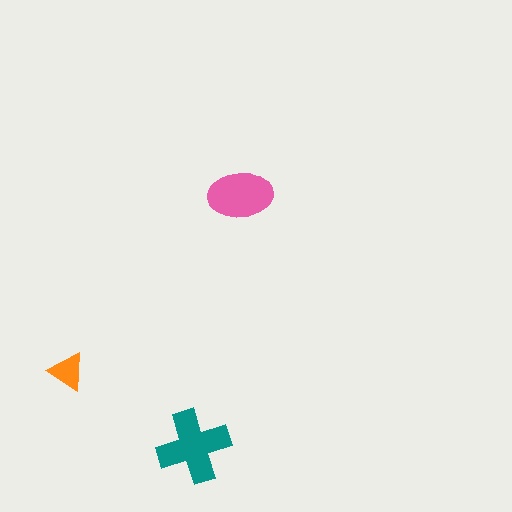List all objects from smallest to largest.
The orange triangle, the pink ellipse, the teal cross.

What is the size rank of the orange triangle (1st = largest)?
3rd.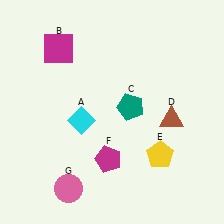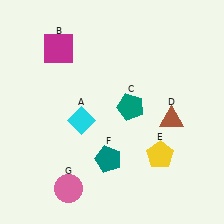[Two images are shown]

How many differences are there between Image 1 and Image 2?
There is 1 difference between the two images.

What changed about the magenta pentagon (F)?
In Image 1, F is magenta. In Image 2, it changed to teal.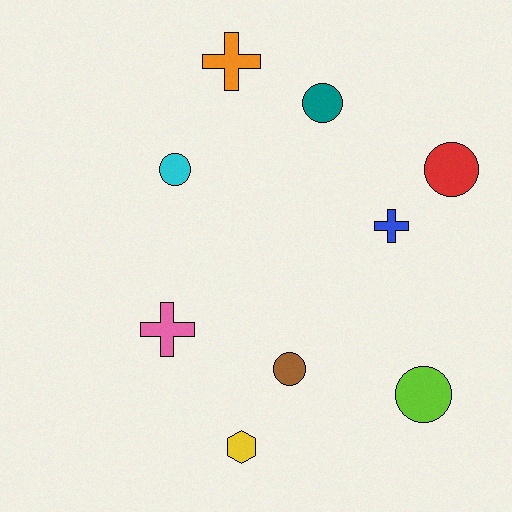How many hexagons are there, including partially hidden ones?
There is 1 hexagon.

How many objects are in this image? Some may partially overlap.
There are 9 objects.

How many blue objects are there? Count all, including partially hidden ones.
There is 1 blue object.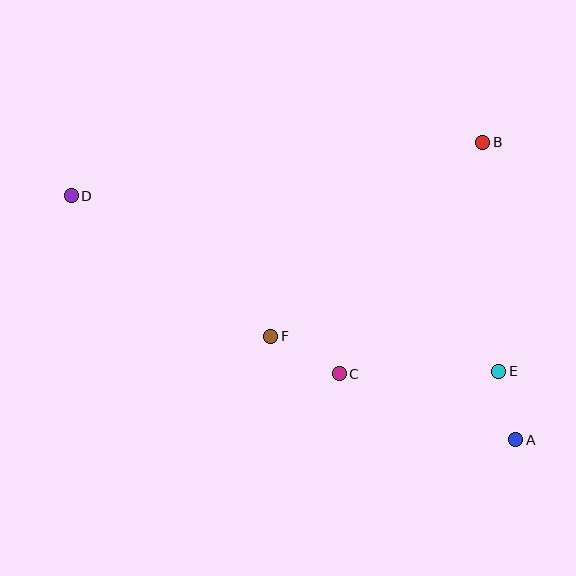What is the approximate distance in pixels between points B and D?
The distance between B and D is approximately 415 pixels.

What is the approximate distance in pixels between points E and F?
The distance between E and F is approximately 231 pixels.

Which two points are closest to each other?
Points A and E are closest to each other.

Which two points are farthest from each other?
Points A and D are farthest from each other.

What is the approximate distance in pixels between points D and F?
The distance between D and F is approximately 244 pixels.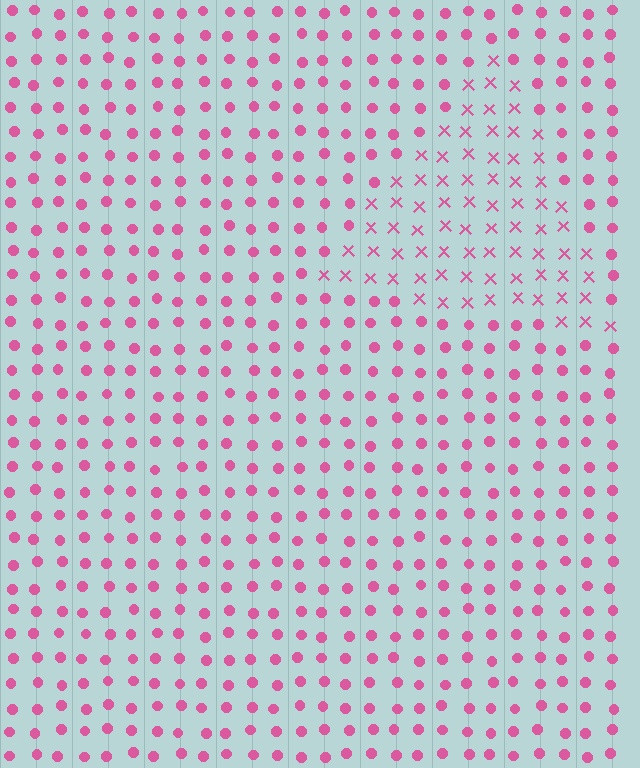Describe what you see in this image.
The image is filled with small pink elements arranged in a uniform grid. A triangle-shaped region contains X marks, while the surrounding area contains circles. The boundary is defined purely by the change in element shape.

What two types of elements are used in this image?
The image uses X marks inside the triangle region and circles outside it.